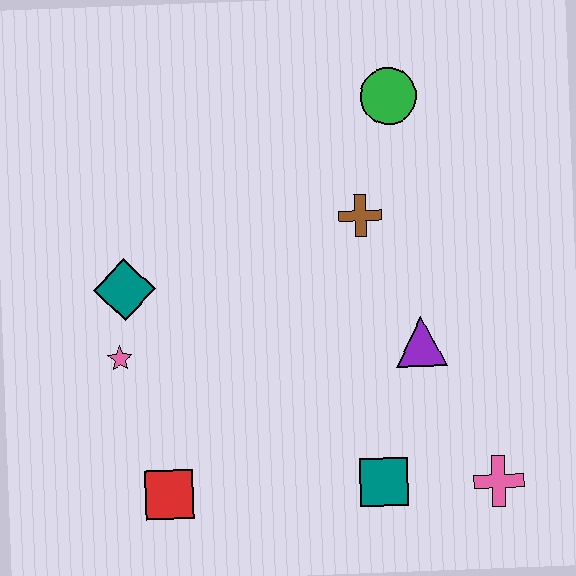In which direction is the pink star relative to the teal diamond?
The pink star is below the teal diamond.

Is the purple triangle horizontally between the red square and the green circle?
No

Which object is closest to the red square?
The pink star is closest to the red square.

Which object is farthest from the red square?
The green circle is farthest from the red square.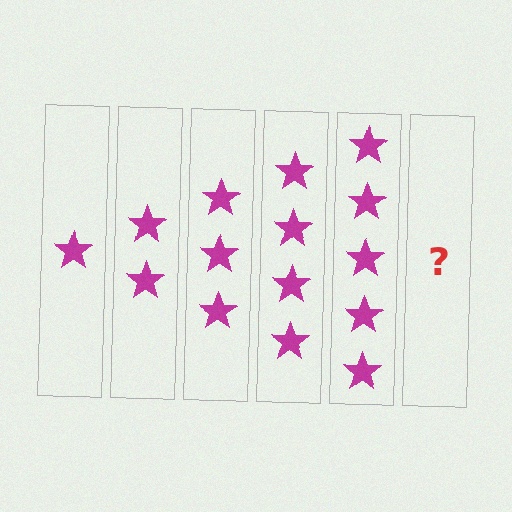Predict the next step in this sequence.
The next step is 6 stars.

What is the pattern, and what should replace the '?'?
The pattern is that each step adds one more star. The '?' should be 6 stars.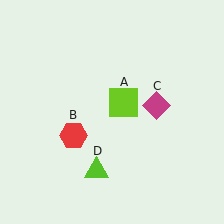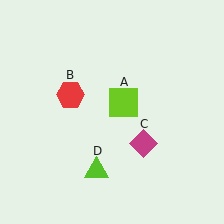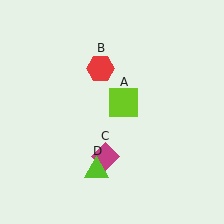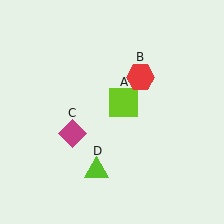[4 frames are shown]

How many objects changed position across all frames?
2 objects changed position: red hexagon (object B), magenta diamond (object C).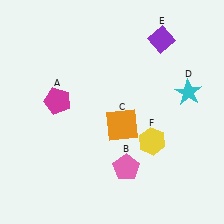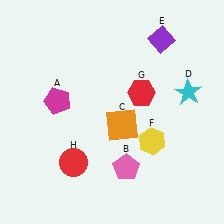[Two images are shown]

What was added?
A red hexagon (G), a red circle (H) were added in Image 2.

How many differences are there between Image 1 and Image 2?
There are 2 differences between the two images.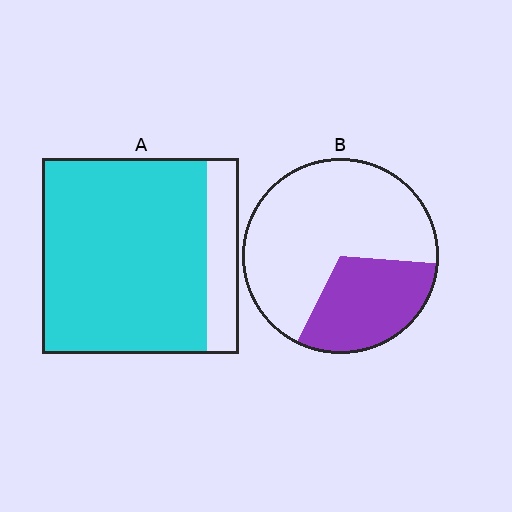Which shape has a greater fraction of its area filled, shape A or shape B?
Shape A.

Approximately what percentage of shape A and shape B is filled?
A is approximately 85% and B is approximately 30%.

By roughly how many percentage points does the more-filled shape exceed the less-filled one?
By roughly 50 percentage points (A over B).